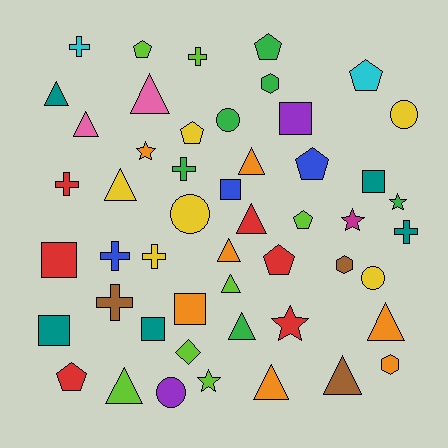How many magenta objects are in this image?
There is 1 magenta object.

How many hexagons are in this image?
There are 3 hexagons.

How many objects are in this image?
There are 50 objects.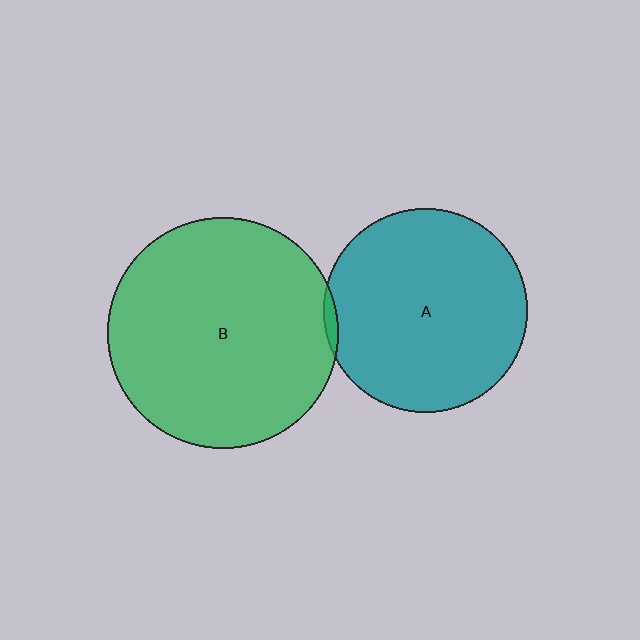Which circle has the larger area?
Circle B (green).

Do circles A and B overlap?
Yes.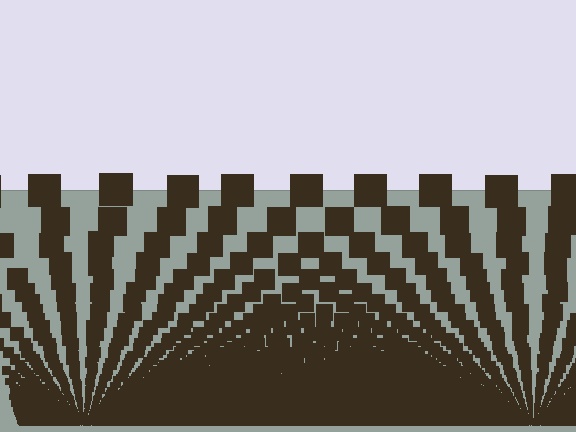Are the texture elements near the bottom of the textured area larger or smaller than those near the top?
Smaller. The gradient is inverted — elements near the bottom are smaller and denser.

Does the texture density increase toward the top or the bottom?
Density increases toward the bottom.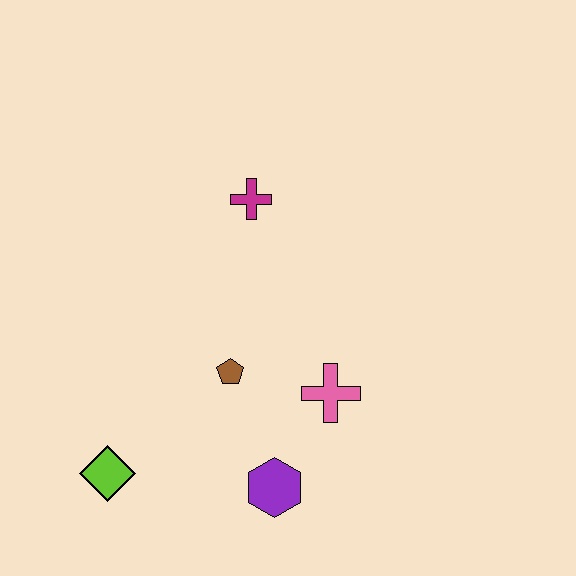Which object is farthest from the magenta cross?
The lime diamond is farthest from the magenta cross.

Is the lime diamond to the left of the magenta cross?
Yes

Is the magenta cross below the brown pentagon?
No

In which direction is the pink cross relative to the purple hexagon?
The pink cross is above the purple hexagon.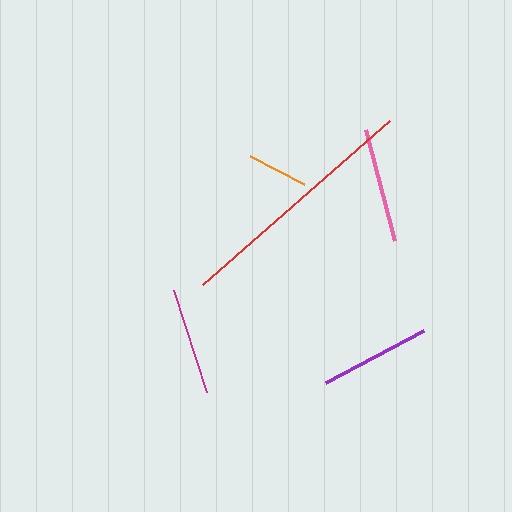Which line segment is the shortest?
The orange line is the shortest at approximately 61 pixels.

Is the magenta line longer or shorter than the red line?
The red line is longer than the magenta line.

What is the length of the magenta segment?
The magenta segment is approximately 107 pixels long.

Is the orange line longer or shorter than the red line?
The red line is longer than the orange line.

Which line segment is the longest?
The red line is the longest at approximately 249 pixels.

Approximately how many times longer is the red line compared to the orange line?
The red line is approximately 4.1 times the length of the orange line.